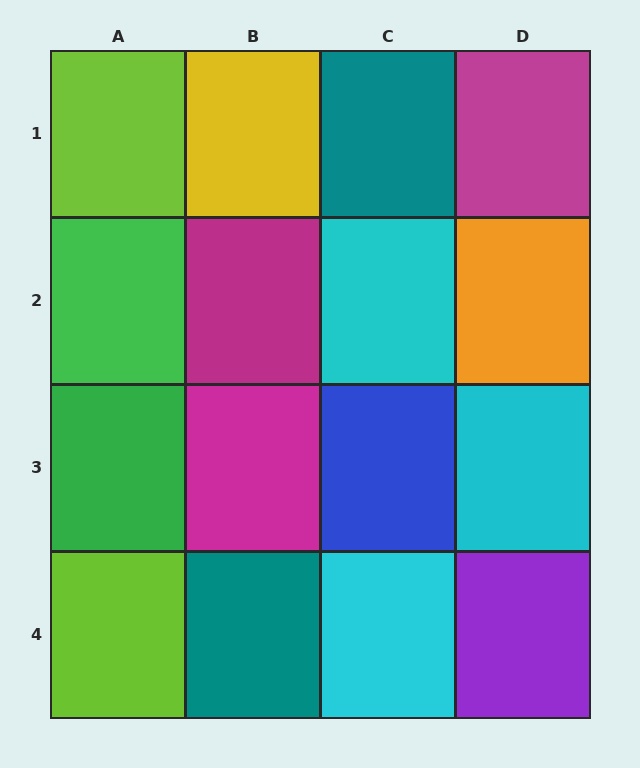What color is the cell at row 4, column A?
Lime.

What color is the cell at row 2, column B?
Magenta.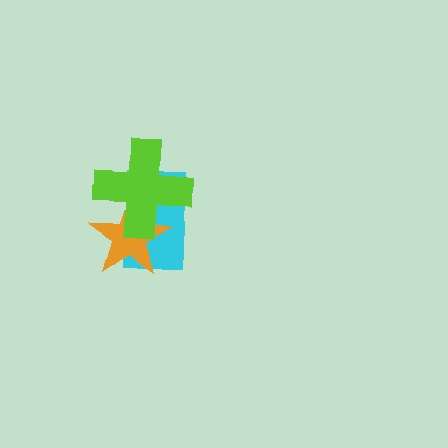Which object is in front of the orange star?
The lime cross is in front of the orange star.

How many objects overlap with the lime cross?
2 objects overlap with the lime cross.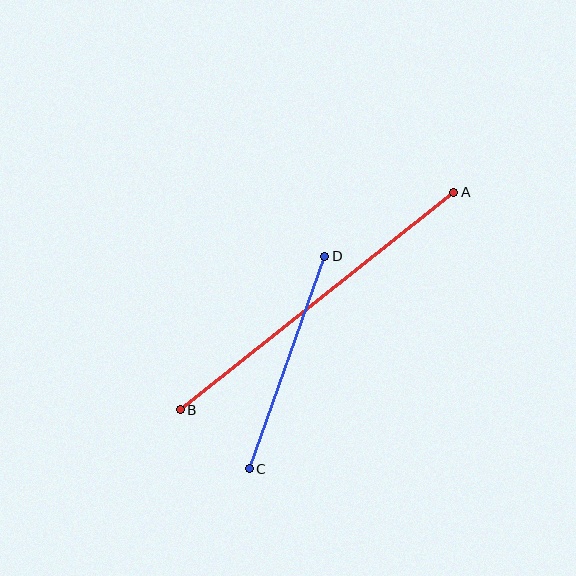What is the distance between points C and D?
The distance is approximately 225 pixels.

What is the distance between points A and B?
The distance is approximately 349 pixels.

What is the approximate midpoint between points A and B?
The midpoint is at approximately (317, 301) pixels.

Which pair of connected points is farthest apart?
Points A and B are farthest apart.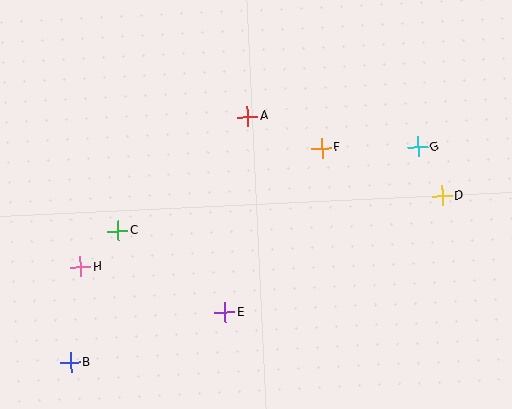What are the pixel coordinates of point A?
Point A is at (248, 117).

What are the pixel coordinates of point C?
Point C is at (118, 231).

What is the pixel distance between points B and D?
The distance between B and D is 407 pixels.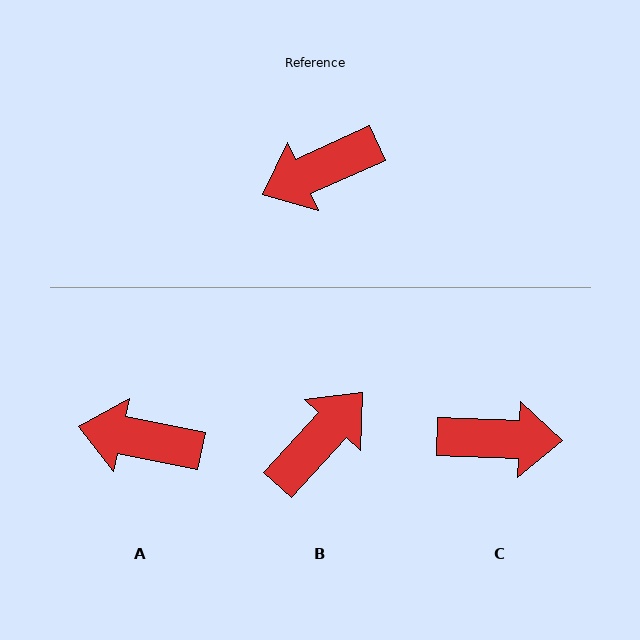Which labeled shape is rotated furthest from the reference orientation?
B, about 156 degrees away.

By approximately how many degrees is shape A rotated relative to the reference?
Approximately 36 degrees clockwise.